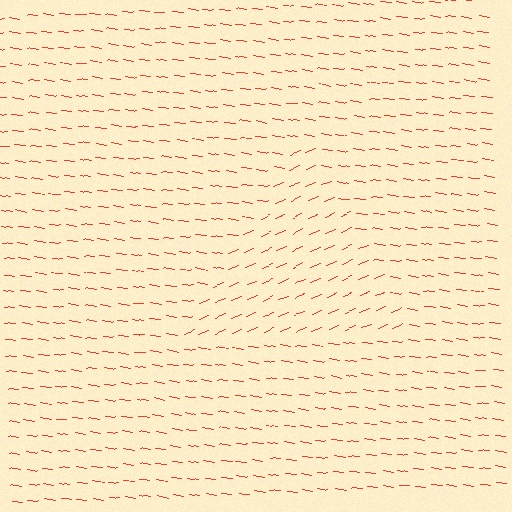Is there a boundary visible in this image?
Yes, there is a texture boundary formed by a change in line orientation.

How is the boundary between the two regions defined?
The boundary is defined purely by a change in line orientation (approximately 31 degrees difference). All lines are the same color and thickness.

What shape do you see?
I see a triangle.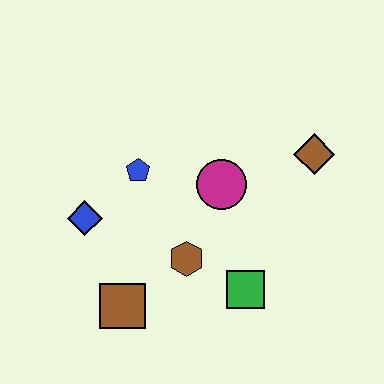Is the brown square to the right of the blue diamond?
Yes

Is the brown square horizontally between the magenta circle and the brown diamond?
No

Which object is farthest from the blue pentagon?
The brown diamond is farthest from the blue pentagon.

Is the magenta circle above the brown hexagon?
Yes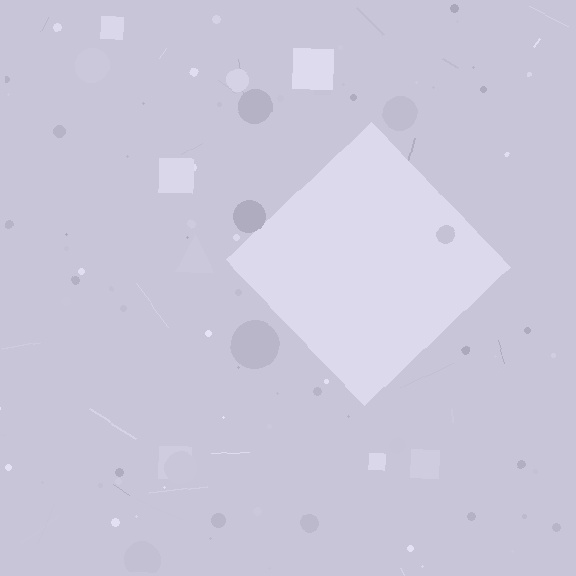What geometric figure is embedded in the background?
A diamond is embedded in the background.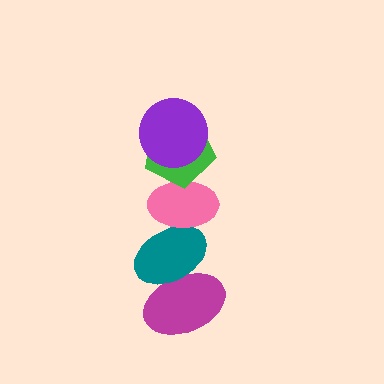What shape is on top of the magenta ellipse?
The teal ellipse is on top of the magenta ellipse.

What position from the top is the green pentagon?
The green pentagon is 2nd from the top.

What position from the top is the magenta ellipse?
The magenta ellipse is 5th from the top.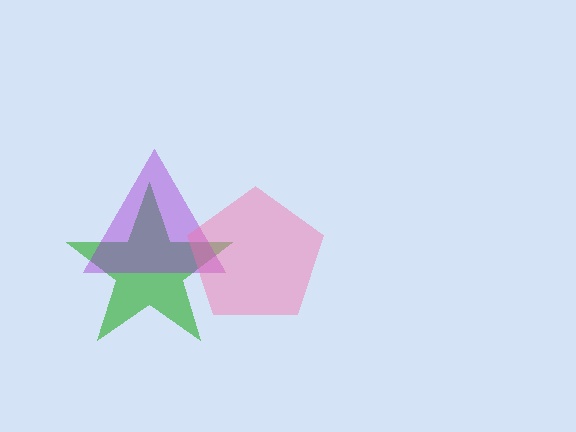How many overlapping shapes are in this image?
There are 3 overlapping shapes in the image.